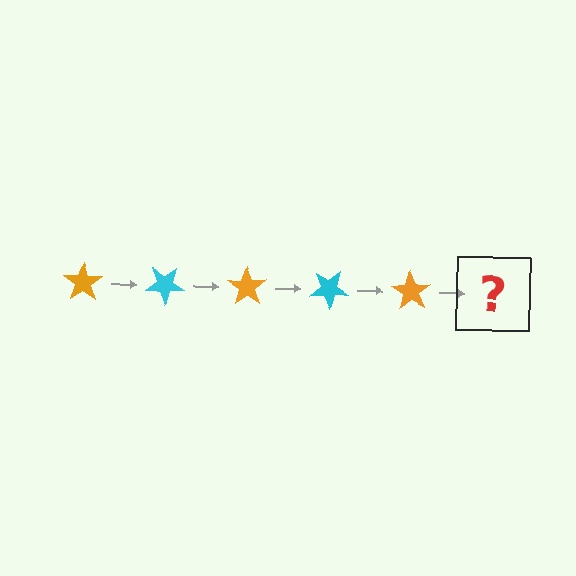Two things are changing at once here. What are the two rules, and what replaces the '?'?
The two rules are that it rotates 35 degrees each step and the color cycles through orange and cyan. The '?' should be a cyan star, rotated 175 degrees from the start.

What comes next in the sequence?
The next element should be a cyan star, rotated 175 degrees from the start.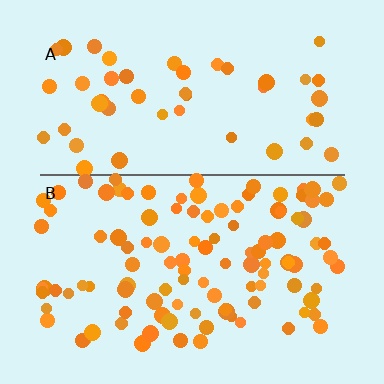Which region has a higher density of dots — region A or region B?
B (the bottom).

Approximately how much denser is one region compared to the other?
Approximately 2.1× — region B over region A.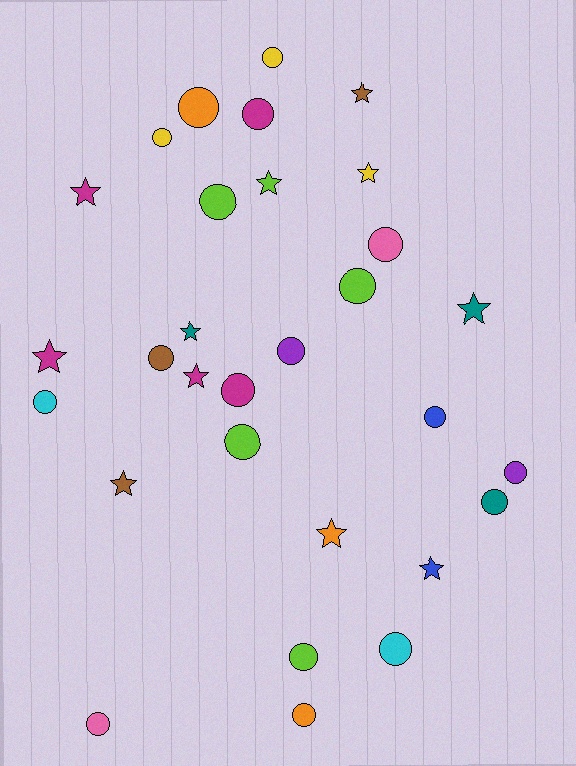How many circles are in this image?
There are 19 circles.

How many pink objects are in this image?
There are 2 pink objects.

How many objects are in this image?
There are 30 objects.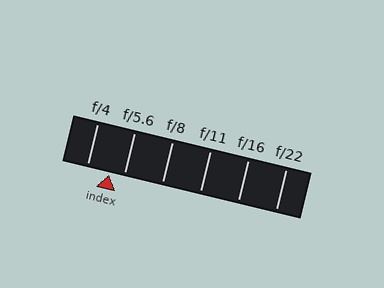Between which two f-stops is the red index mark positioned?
The index mark is between f/4 and f/5.6.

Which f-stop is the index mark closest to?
The index mark is closest to f/5.6.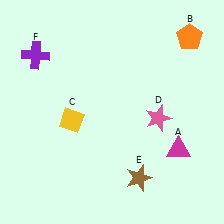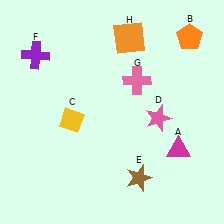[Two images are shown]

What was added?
A pink cross (G), an orange square (H) were added in Image 2.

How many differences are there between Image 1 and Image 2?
There are 2 differences between the two images.